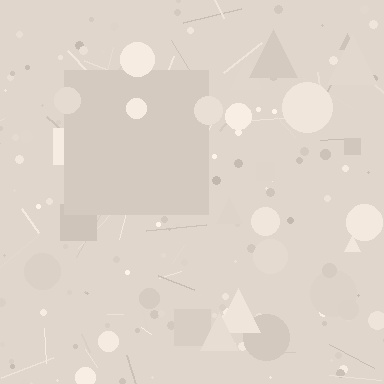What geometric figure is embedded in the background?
A square is embedded in the background.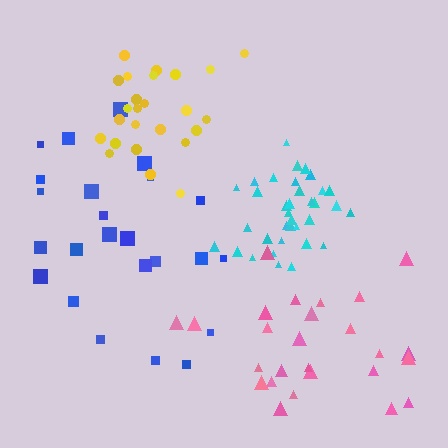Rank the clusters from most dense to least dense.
cyan, yellow, pink, blue.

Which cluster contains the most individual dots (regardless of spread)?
Cyan (35).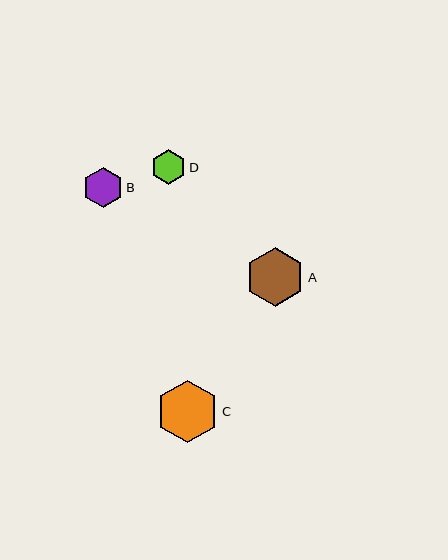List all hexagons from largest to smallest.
From largest to smallest: C, A, B, D.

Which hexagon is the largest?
Hexagon C is the largest with a size of approximately 63 pixels.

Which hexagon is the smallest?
Hexagon D is the smallest with a size of approximately 34 pixels.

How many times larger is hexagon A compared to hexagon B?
Hexagon A is approximately 1.5 times the size of hexagon B.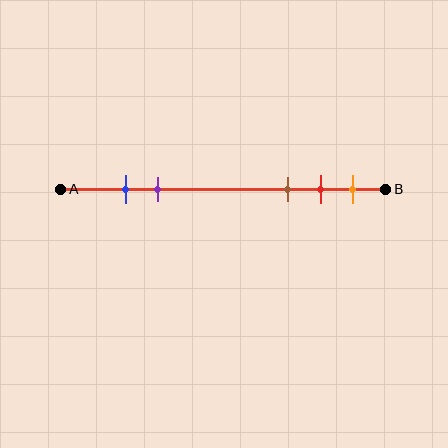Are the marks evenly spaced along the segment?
No, the marks are not evenly spaced.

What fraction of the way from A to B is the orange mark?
The orange mark is approximately 90% (0.9) of the way from A to B.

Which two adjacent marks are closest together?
The blue and purple marks are the closest adjacent pair.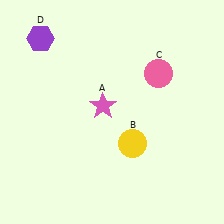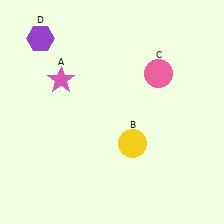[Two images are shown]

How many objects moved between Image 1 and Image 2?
1 object moved between the two images.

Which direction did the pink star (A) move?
The pink star (A) moved left.